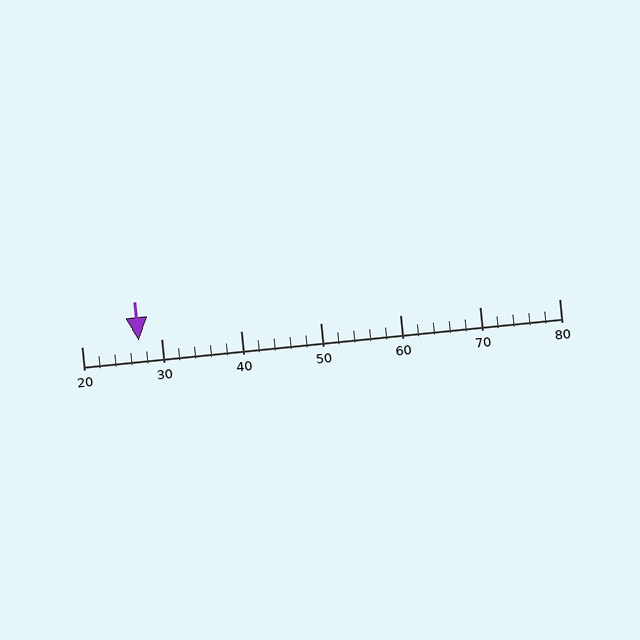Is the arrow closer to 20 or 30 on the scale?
The arrow is closer to 30.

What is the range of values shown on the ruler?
The ruler shows values from 20 to 80.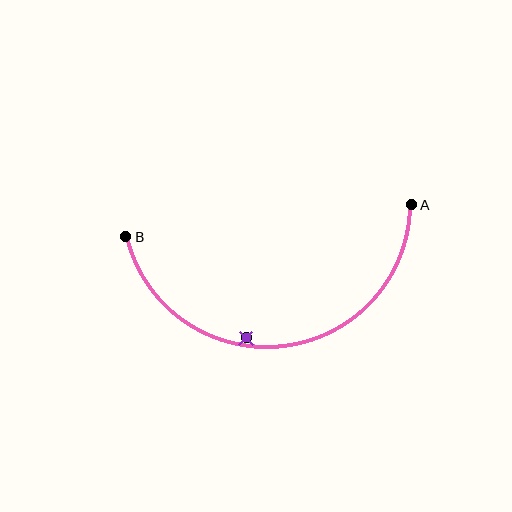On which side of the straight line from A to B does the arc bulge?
The arc bulges below the straight line connecting A and B.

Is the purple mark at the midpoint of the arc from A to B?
No — the purple mark does not lie on the arc at all. It sits slightly inside the curve.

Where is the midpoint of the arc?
The arc midpoint is the point on the curve farthest from the straight line joining A and B. It sits below that line.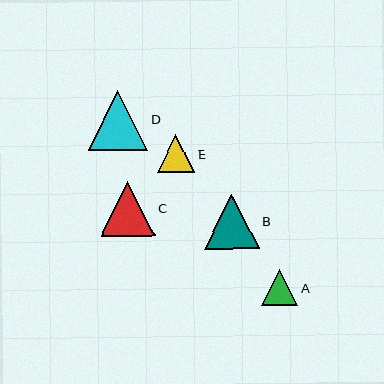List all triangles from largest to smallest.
From largest to smallest: D, B, C, E, A.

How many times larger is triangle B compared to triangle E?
Triangle B is approximately 1.5 times the size of triangle E.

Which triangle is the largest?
Triangle D is the largest with a size of approximately 59 pixels.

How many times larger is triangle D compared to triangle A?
Triangle D is approximately 1.7 times the size of triangle A.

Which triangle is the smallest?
Triangle A is the smallest with a size of approximately 36 pixels.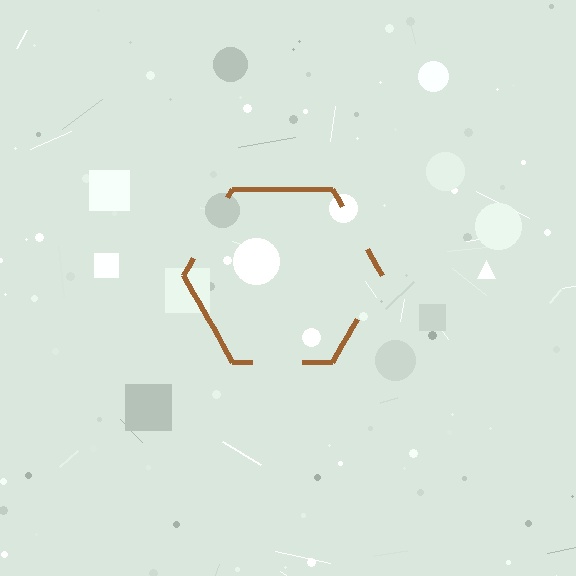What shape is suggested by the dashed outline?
The dashed outline suggests a hexagon.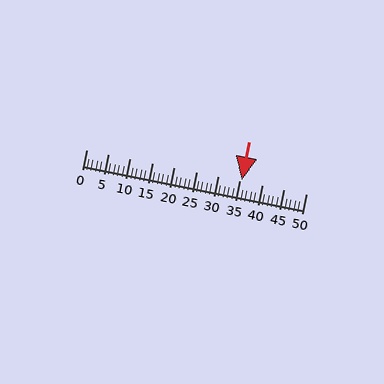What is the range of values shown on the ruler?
The ruler shows values from 0 to 50.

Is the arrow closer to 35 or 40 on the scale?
The arrow is closer to 35.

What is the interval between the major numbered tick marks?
The major tick marks are spaced 5 units apart.